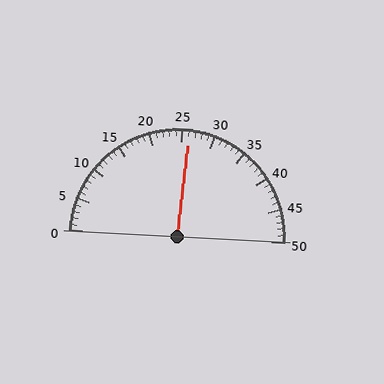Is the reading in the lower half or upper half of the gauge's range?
The reading is in the upper half of the range (0 to 50).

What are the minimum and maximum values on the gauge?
The gauge ranges from 0 to 50.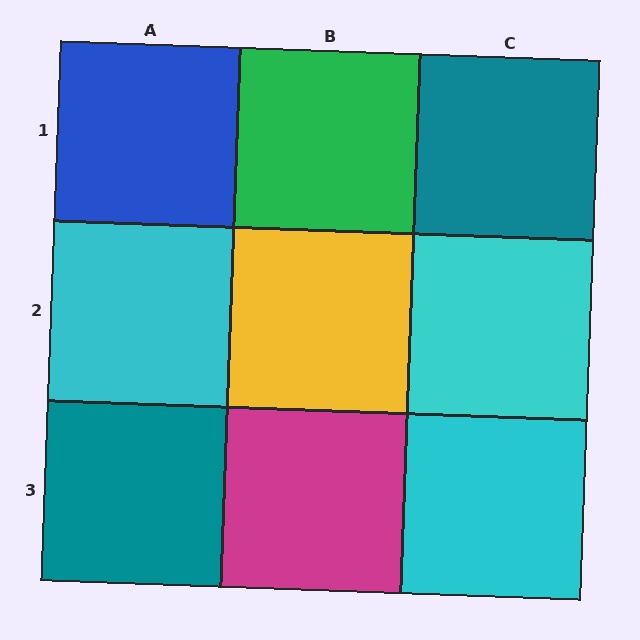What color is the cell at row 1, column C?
Teal.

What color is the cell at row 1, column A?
Blue.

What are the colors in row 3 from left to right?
Teal, magenta, cyan.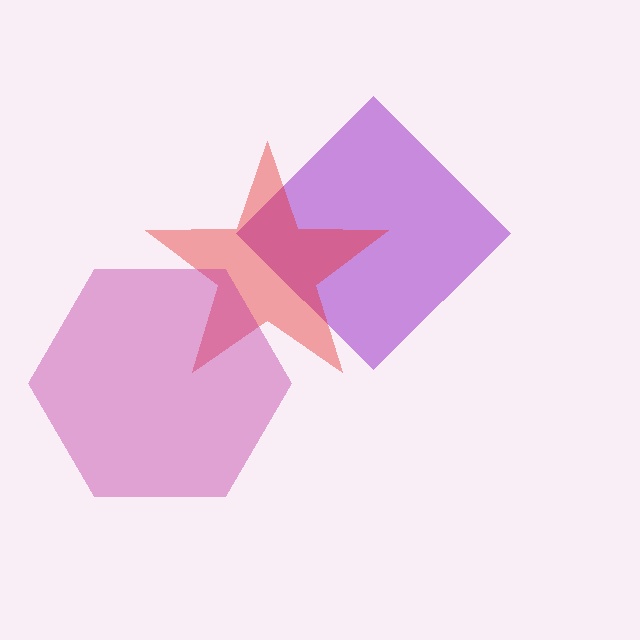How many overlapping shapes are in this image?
There are 3 overlapping shapes in the image.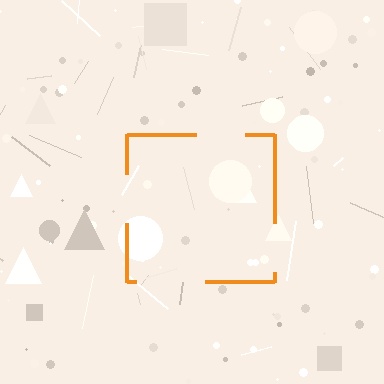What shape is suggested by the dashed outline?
The dashed outline suggests a square.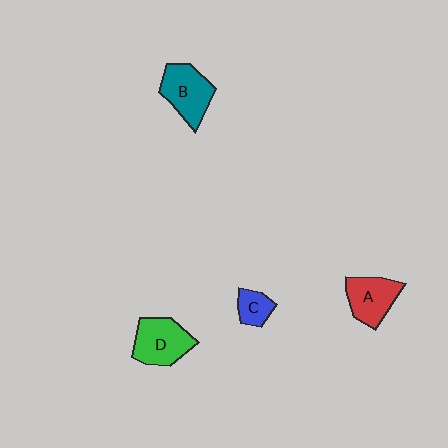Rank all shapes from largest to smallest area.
From largest to smallest: D (green), B (teal), A (red), C (blue).